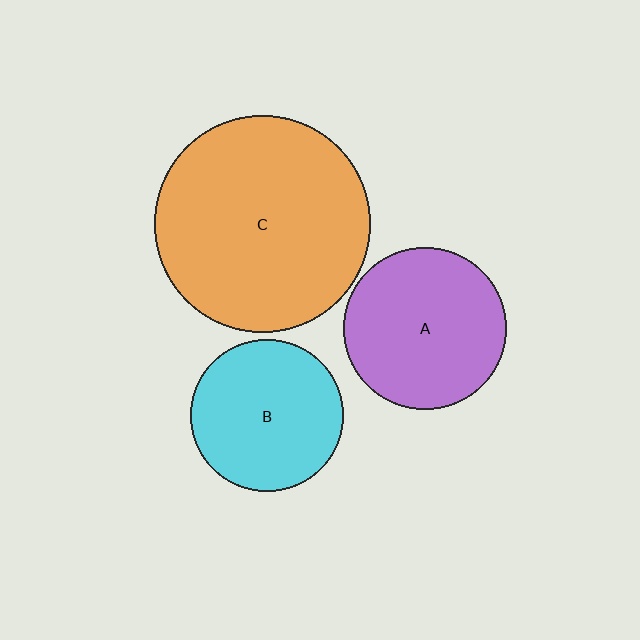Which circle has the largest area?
Circle C (orange).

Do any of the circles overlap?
No, none of the circles overlap.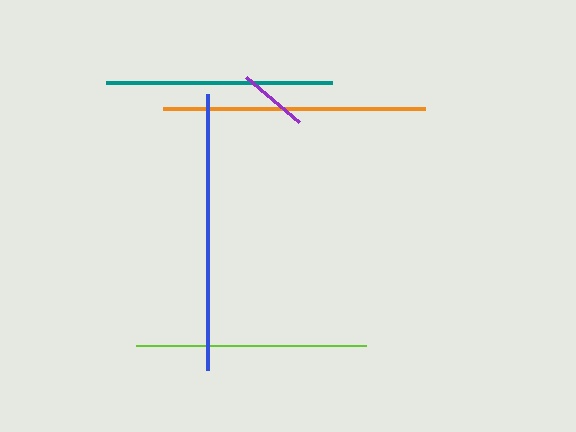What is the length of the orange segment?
The orange segment is approximately 261 pixels long.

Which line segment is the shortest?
The purple line is the shortest at approximately 69 pixels.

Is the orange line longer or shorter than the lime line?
The orange line is longer than the lime line.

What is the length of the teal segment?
The teal segment is approximately 226 pixels long.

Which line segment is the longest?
The blue line is the longest at approximately 276 pixels.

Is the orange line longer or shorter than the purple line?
The orange line is longer than the purple line.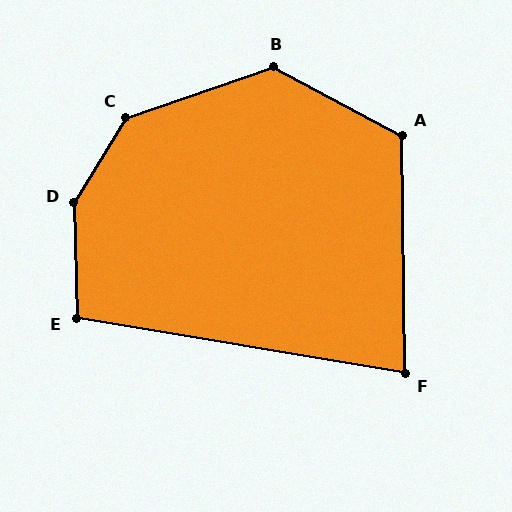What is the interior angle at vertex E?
Approximately 101 degrees (obtuse).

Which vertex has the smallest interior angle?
F, at approximately 80 degrees.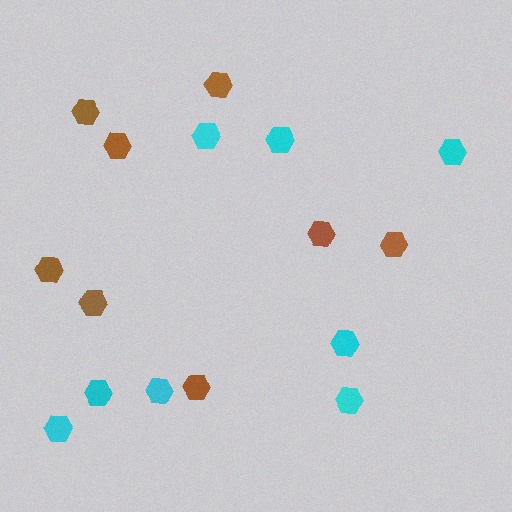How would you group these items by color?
There are 2 groups: one group of brown hexagons (8) and one group of cyan hexagons (8).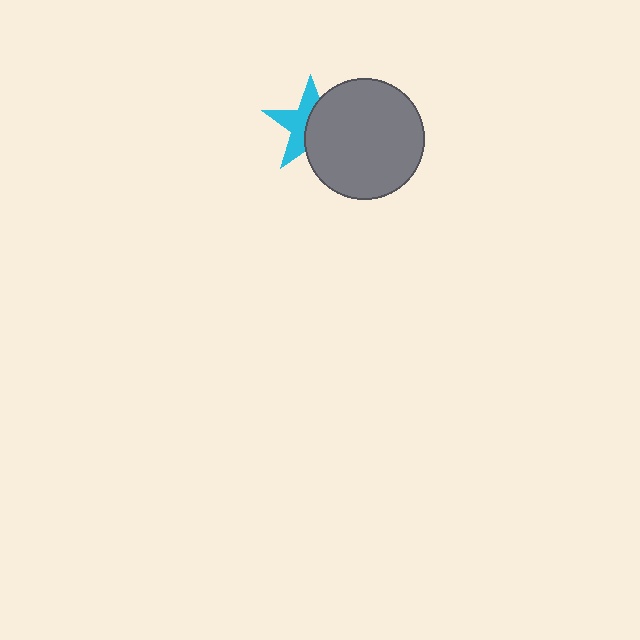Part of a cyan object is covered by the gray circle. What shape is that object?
It is a star.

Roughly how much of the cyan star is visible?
About half of it is visible (roughly 48%).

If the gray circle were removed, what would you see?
You would see the complete cyan star.